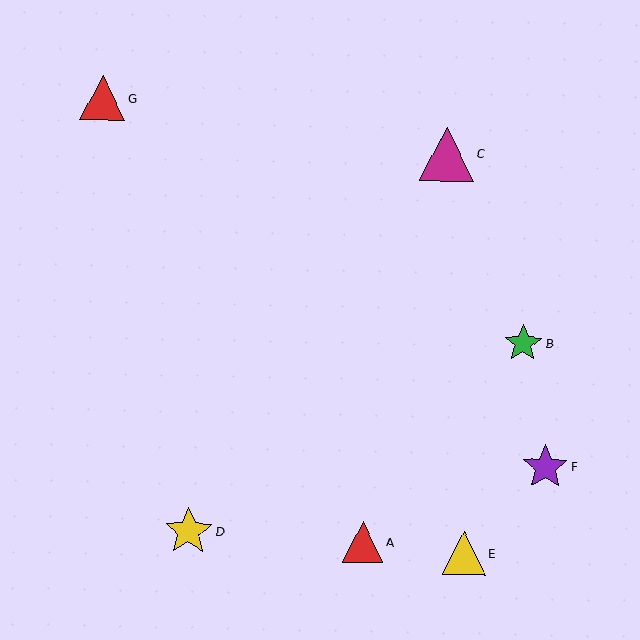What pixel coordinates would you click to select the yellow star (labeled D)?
Click at (188, 531) to select the yellow star D.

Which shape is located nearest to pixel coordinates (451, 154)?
The magenta triangle (labeled C) at (447, 154) is nearest to that location.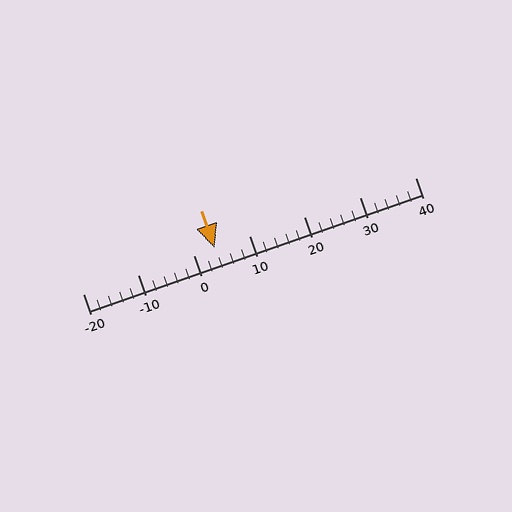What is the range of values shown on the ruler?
The ruler shows values from -20 to 40.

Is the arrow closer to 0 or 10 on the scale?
The arrow is closer to 0.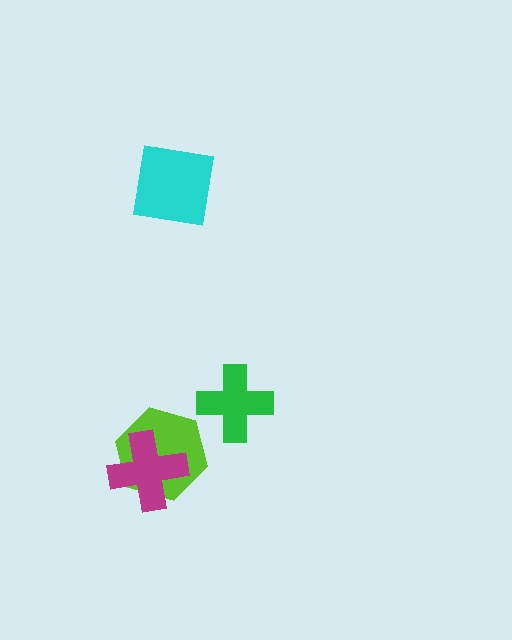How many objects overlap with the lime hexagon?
1 object overlaps with the lime hexagon.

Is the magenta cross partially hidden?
No, no other shape covers it.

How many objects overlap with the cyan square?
0 objects overlap with the cyan square.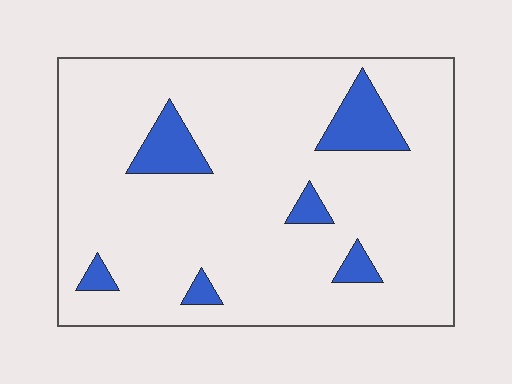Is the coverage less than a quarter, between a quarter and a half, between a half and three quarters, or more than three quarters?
Less than a quarter.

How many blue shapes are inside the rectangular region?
6.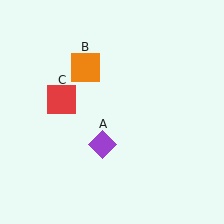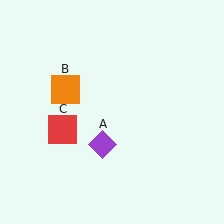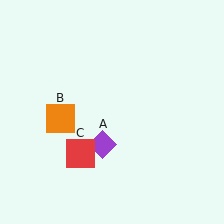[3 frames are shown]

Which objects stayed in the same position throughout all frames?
Purple diamond (object A) remained stationary.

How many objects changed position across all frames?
2 objects changed position: orange square (object B), red square (object C).